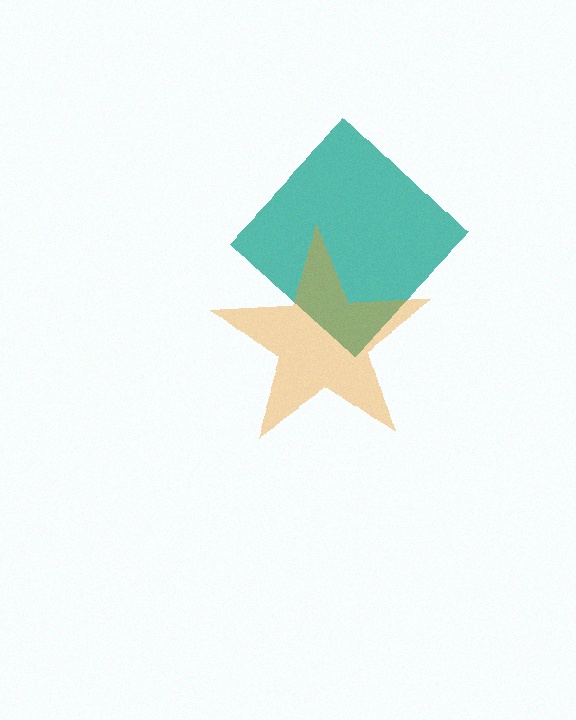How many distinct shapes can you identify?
There are 2 distinct shapes: a teal diamond, an orange star.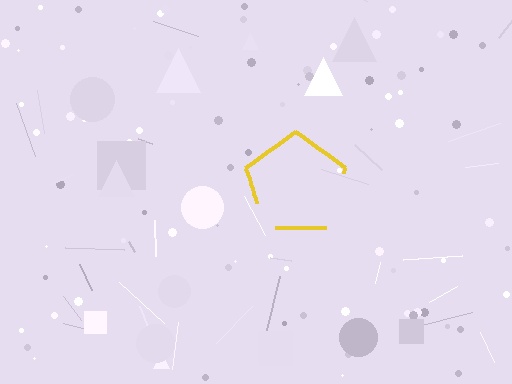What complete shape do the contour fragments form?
The contour fragments form a pentagon.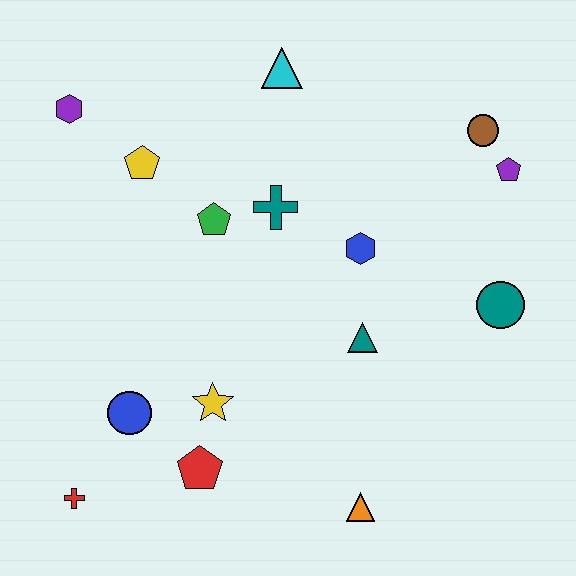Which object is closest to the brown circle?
The purple pentagon is closest to the brown circle.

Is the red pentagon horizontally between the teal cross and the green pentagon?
No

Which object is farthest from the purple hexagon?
The orange triangle is farthest from the purple hexagon.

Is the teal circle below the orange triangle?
No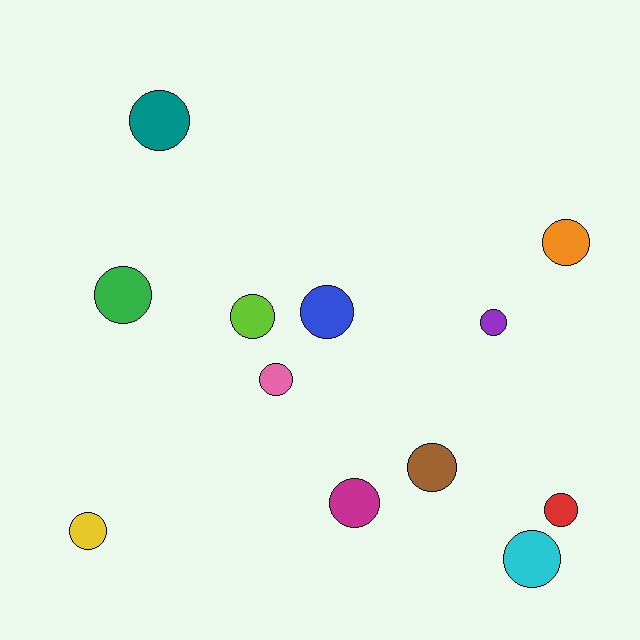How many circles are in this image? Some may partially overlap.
There are 12 circles.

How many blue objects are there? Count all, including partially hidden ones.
There is 1 blue object.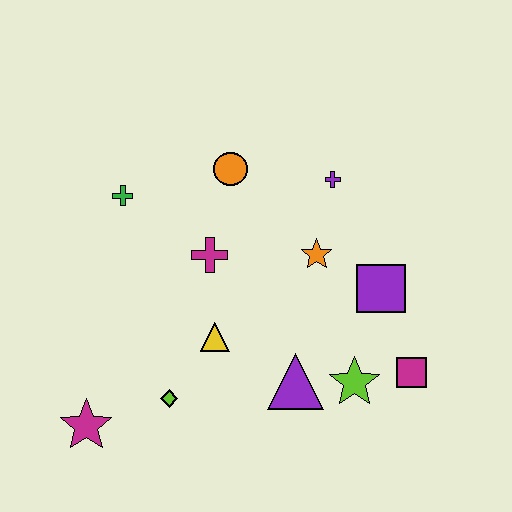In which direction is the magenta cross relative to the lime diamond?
The magenta cross is above the lime diamond.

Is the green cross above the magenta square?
Yes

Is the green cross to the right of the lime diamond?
No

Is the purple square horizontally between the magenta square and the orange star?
Yes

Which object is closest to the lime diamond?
The yellow triangle is closest to the lime diamond.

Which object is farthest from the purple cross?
The magenta star is farthest from the purple cross.